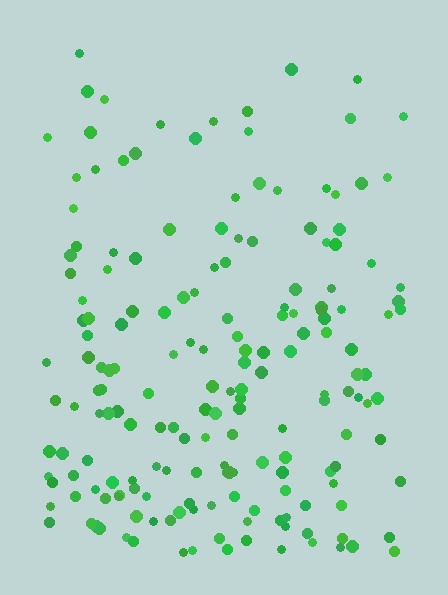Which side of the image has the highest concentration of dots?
The bottom.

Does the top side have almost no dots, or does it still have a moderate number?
Still a moderate number, just noticeably fewer than the bottom.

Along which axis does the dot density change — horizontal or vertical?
Vertical.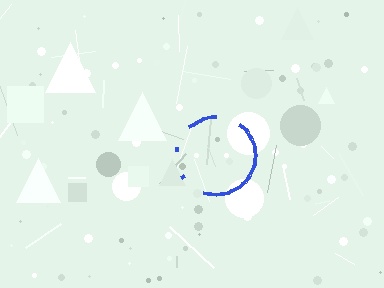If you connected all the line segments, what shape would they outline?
They would outline a circle.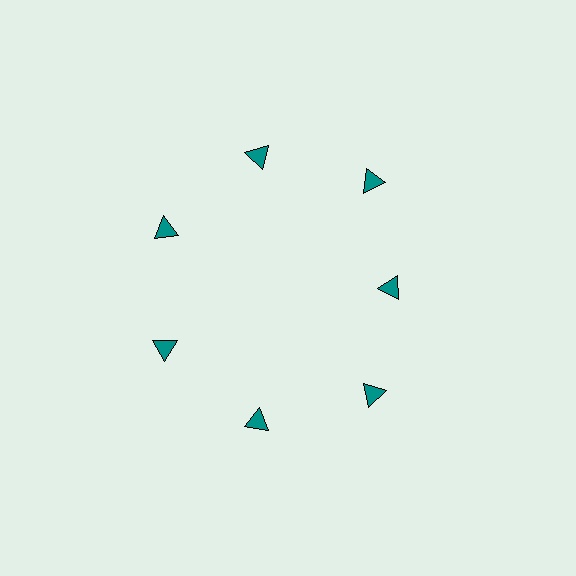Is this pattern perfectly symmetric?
No. The 7 teal triangles are arranged in a ring, but one element near the 3 o'clock position is pulled inward toward the center, breaking the 7-fold rotational symmetry.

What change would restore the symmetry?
The symmetry would be restored by moving it outward, back onto the ring so that all 7 triangles sit at equal angles and equal distance from the center.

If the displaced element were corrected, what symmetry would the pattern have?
It would have 7-fold rotational symmetry — the pattern would map onto itself every 51 degrees.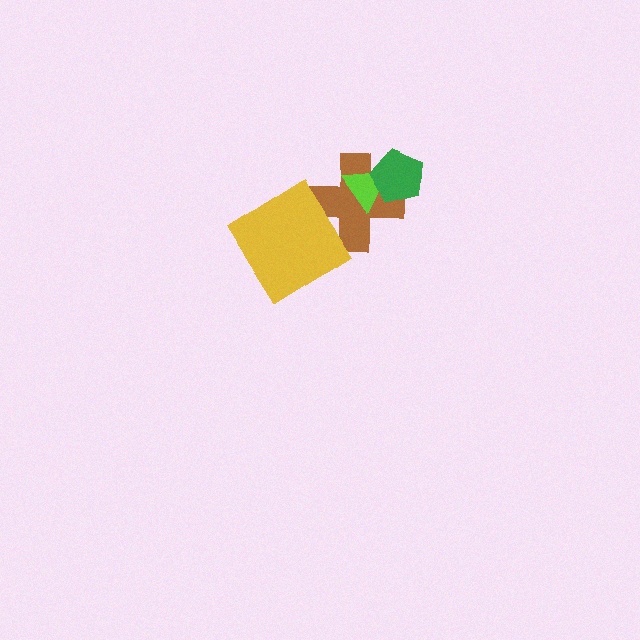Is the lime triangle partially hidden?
Yes, it is partially covered by another shape.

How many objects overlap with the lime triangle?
2 objects overlap with the lime triangle.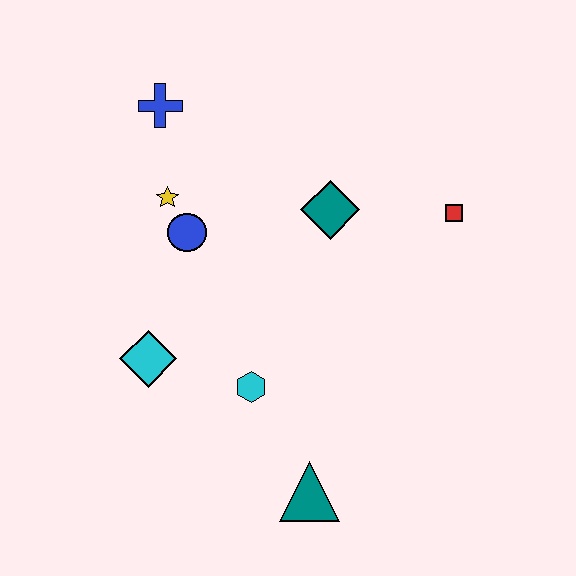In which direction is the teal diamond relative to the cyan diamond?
The teal diamond is to the right of the cyan diamond.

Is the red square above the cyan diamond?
Yes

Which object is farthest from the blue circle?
The teal triangle is farthest from the blue circle.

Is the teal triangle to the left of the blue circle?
No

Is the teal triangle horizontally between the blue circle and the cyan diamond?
No